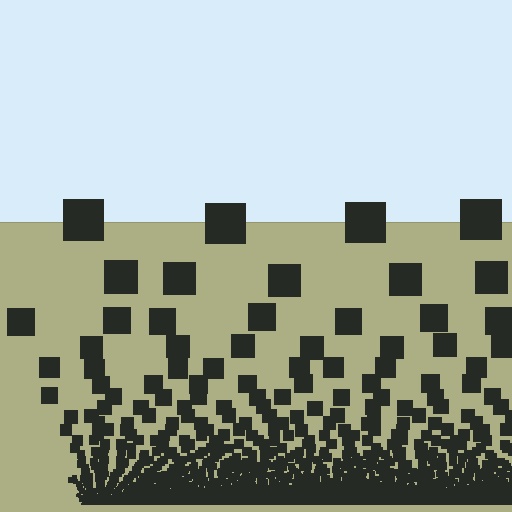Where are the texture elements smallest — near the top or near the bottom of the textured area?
Near the bottom.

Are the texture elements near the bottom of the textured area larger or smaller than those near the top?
Smaller. The gradient is inverted — elements near the bottom are smaller and denser.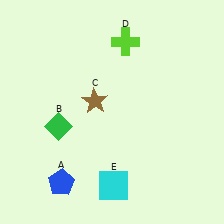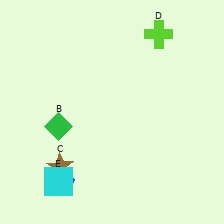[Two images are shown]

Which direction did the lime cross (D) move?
The lime cross (D) moved right.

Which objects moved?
The objects that moved are: the brown star (C), the lime cross (D), the cyan square (E).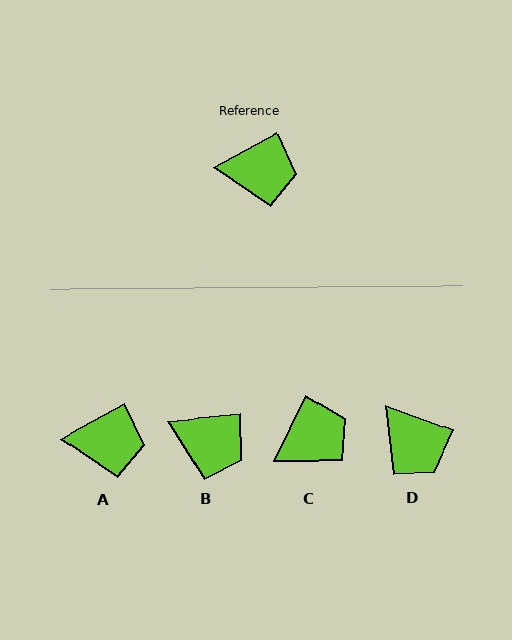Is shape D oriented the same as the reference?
No, it is off by about 48 degrees.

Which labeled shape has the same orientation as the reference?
A.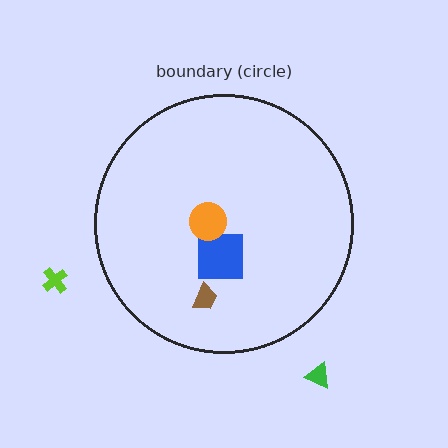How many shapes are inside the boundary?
3 inside, 2 outside.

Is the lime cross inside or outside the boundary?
Outside.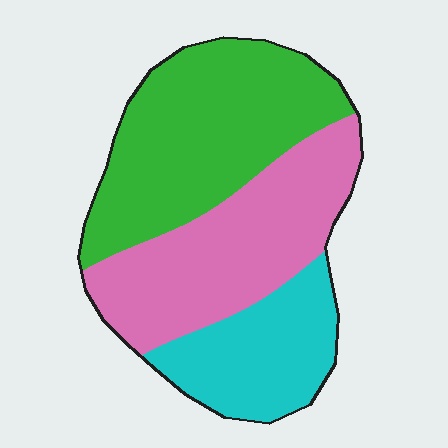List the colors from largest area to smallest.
From largest to smallest: green, pink, cyan.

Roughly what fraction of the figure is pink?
Pink takes up between a quarter and a half of the figure.